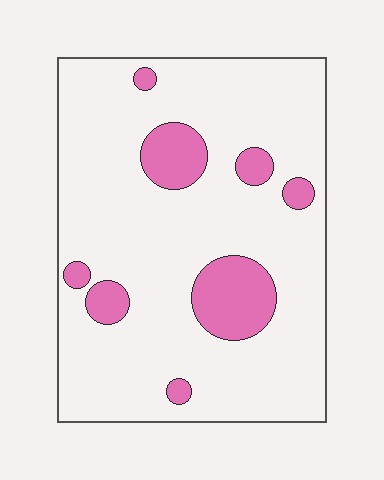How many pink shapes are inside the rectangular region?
8.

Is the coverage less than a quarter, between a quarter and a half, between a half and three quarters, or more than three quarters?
Less than a quarter.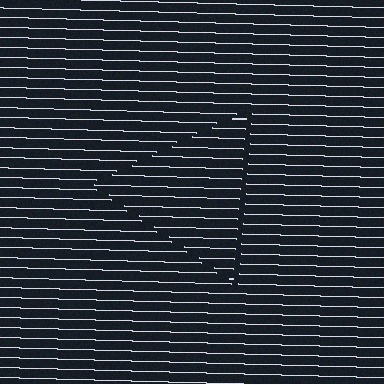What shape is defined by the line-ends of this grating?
An illusory triangle. The interior of the shape contains the same grating, shifted by half a period — the contour is defined by the phase discontinuity where line-ends from the inner and outer gratings abut.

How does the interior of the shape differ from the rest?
The interior of the shape contains the same grating, shifted by half a period — the contour is defined by the phase discontinuity where line-ends from the inner and outer gratings abut.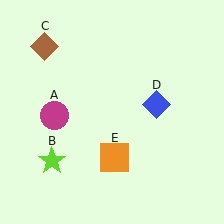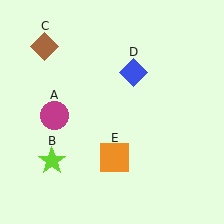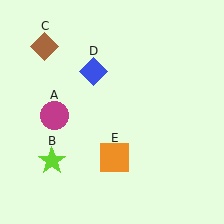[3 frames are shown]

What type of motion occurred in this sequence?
The blue diamond (object D) rotated counterclockwise around the center of the scene.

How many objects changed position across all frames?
1 object changed position: blue diamond (object D).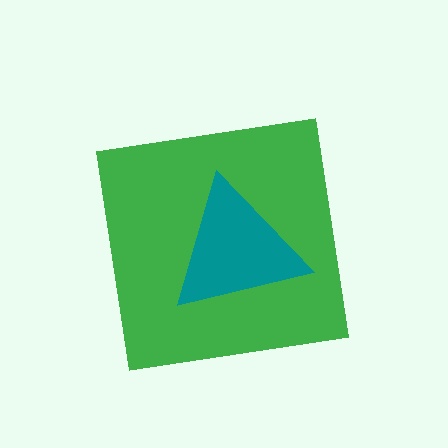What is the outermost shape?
The green square.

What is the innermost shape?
The teal triangle.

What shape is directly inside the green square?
The teal triangle.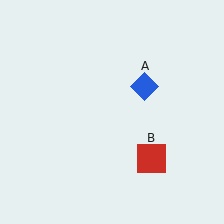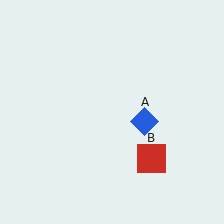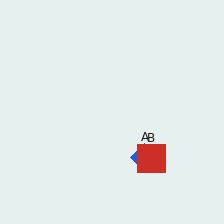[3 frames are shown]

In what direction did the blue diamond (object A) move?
The blue diamond (object A) moved down.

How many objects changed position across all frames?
1 object changed position: blue diamond (object A).